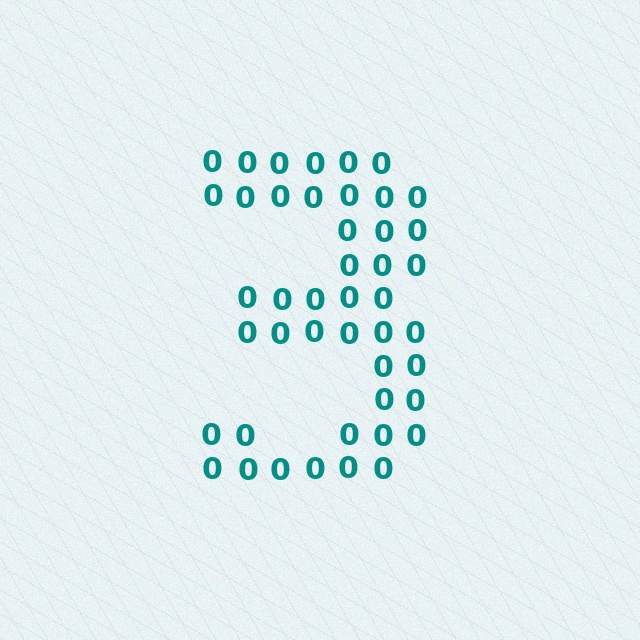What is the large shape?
The large shape is the digit 3.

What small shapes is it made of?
It is made of small digit 0's.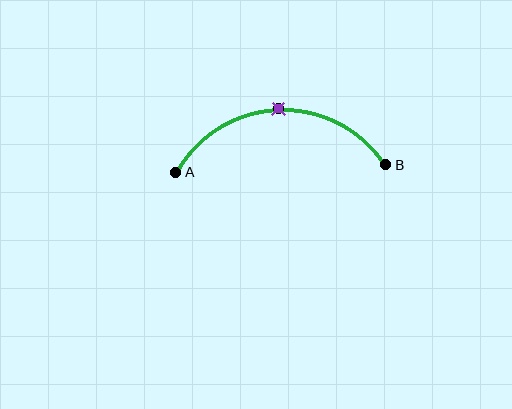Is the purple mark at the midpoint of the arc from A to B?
Yes. The purple mark lies on the arc at equal arc-length from both A and B — it is the arc midpoint.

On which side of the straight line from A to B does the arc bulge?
The arc bulges above the straight line connecting A and B.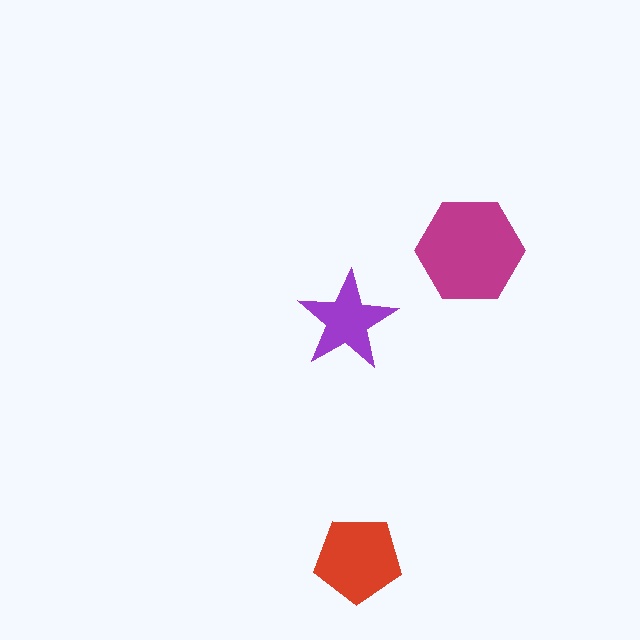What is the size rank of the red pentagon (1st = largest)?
2nd.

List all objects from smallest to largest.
The purple star, the red pentagon, the magenta hexagon.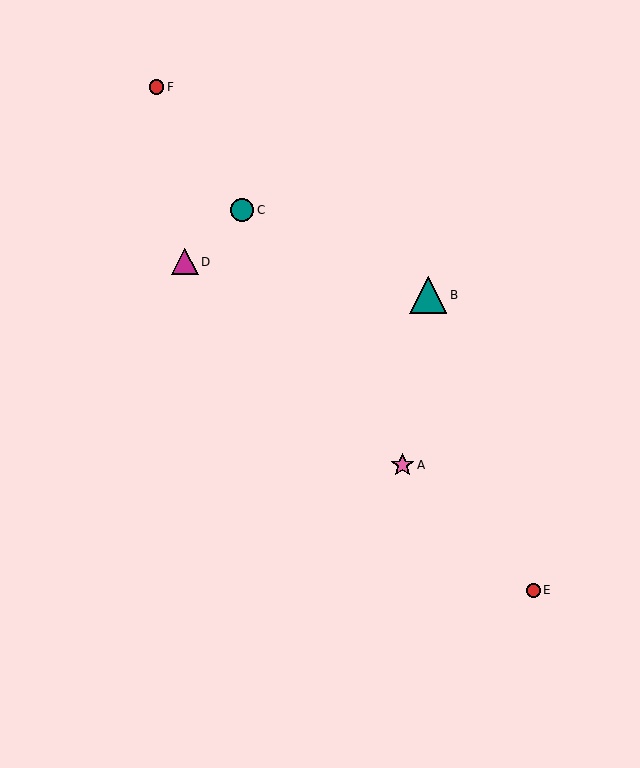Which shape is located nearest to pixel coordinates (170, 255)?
The magenta triangle (labeled D) at (185, 262) is nearest to that location.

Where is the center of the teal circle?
The center of the teal circle is at (242, 210).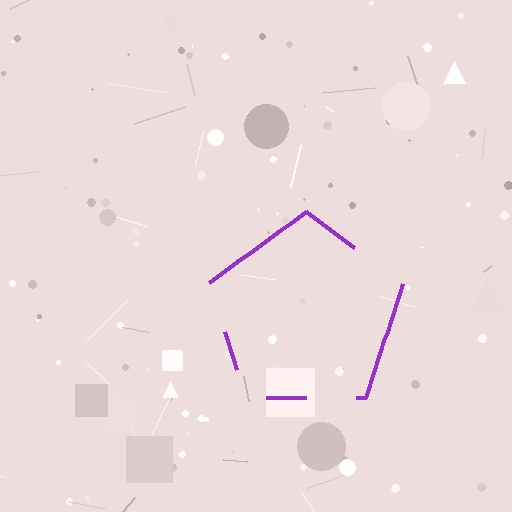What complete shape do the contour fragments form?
The contour fragments form a pentagon.